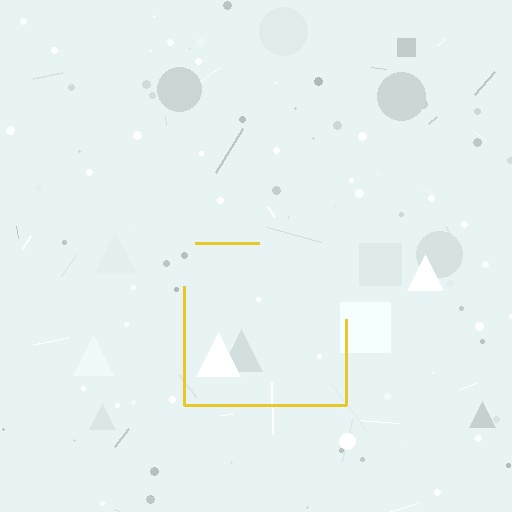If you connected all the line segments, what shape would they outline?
They would outline a square.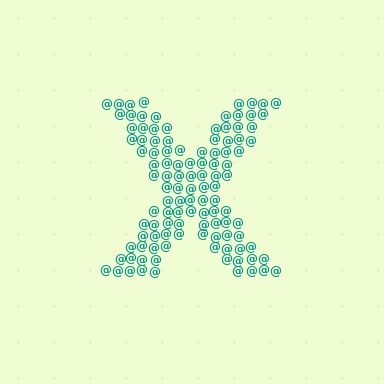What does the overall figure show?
The overall figure shows the letter X.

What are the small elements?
The small elements are at signs.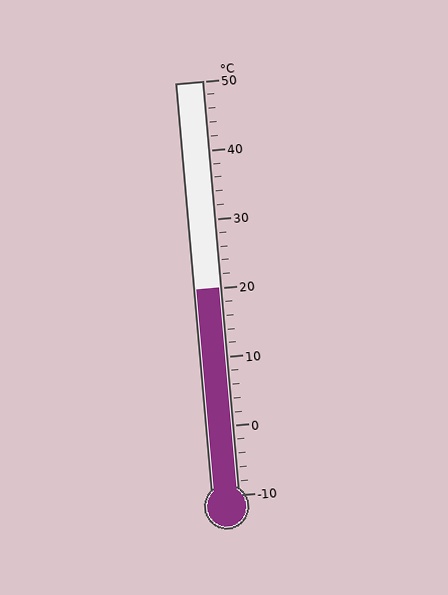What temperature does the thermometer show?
The thermometer shows approximately 20°C.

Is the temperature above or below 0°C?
The temperature is above 0°C.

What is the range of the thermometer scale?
The thermometer scale ranges from -10°C to 50°C.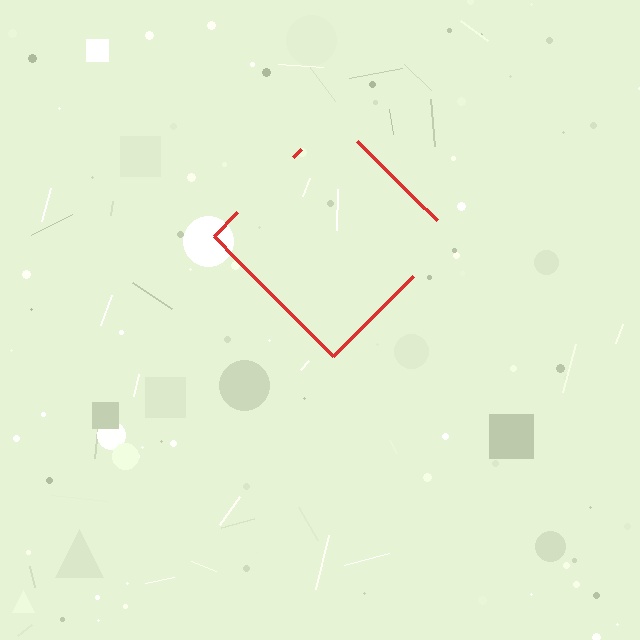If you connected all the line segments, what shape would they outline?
They would outline a diamond.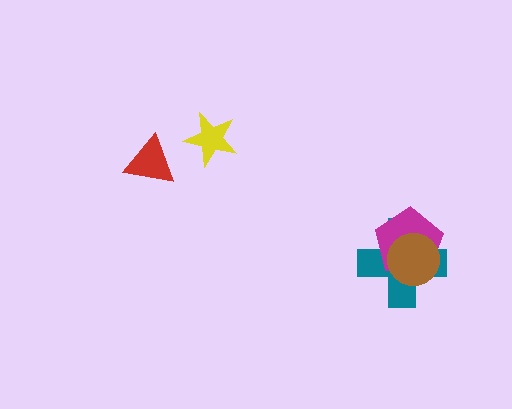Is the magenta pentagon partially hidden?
Yes, it is partially covered by another shape.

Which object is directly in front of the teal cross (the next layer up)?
The magenta pentagon is directly in front of the teal cross.